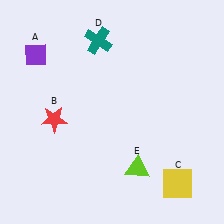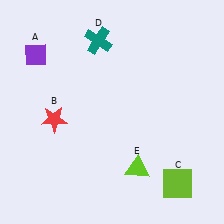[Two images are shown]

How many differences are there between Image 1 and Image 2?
There is 1 difference between the two images.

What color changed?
The square (C) changed from yellow in Image 1 to lime in Image 2.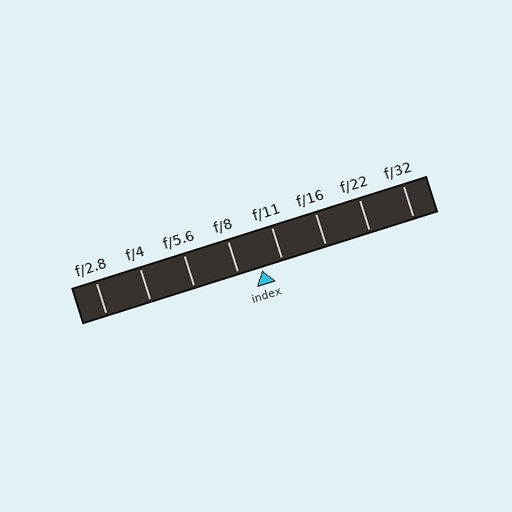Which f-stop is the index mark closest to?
The index mark is closest to f/11.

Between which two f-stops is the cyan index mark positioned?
The index mark is between f/8 and f/11.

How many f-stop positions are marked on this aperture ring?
There are 8 f-stop positions marked.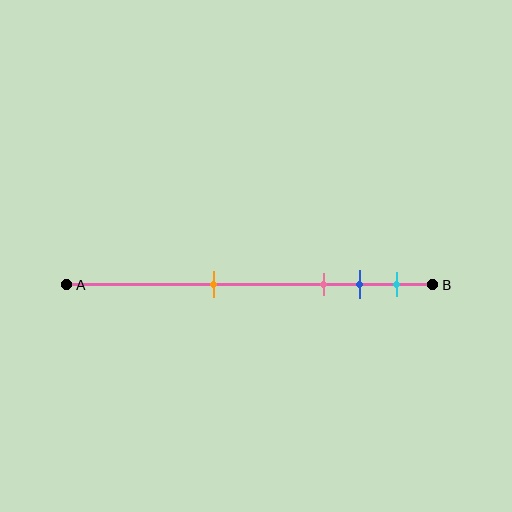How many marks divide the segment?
There are 4 marks dividing the segment.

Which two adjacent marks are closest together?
The blue and cyan marks are the closest adjacent pair.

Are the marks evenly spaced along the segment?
No, the marks are not evenly spaced.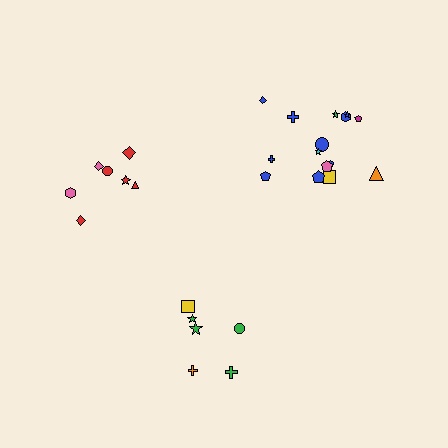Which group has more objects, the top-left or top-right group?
The top-right group.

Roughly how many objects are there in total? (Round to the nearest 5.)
Roughly 30 objects in total.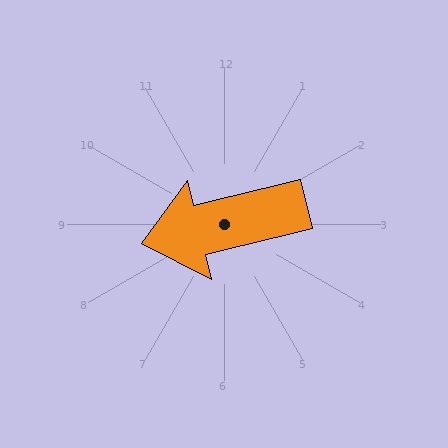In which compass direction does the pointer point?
West.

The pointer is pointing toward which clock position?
Roughly 9 o'clock.